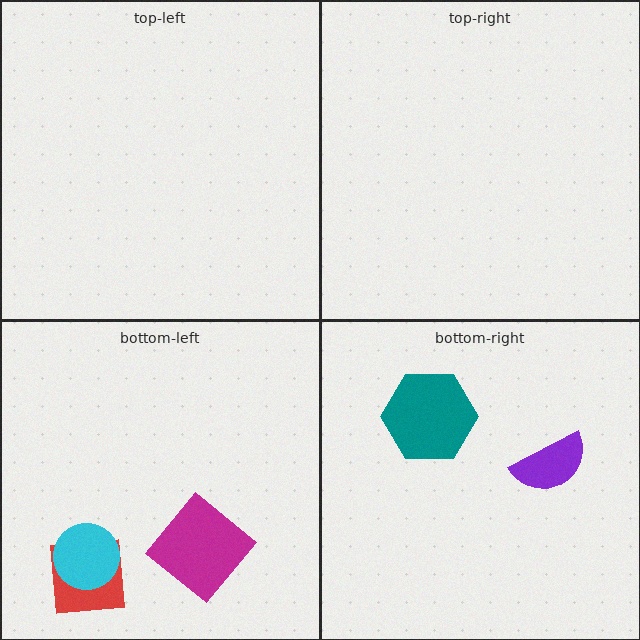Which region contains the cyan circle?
The bottom-left region.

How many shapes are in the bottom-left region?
3.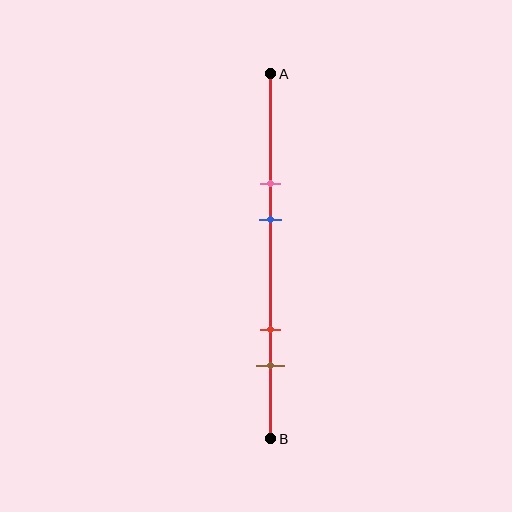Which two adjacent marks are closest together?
The pink and blue marks are the closest adjacent pair.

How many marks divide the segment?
There are 4 marks dividing the segment.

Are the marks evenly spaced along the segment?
No, the marks are not evenly spaced.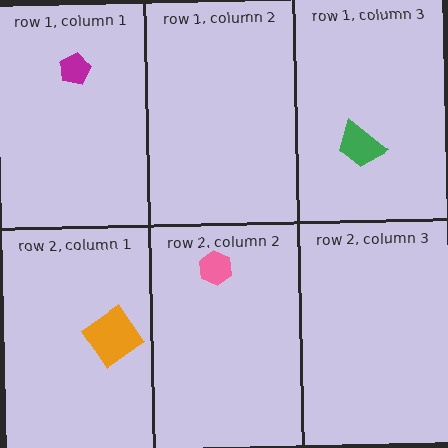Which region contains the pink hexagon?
The row 2, column 2 region.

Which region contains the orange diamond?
The row 2, column 1 region.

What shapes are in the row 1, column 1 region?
The magenta pentagon.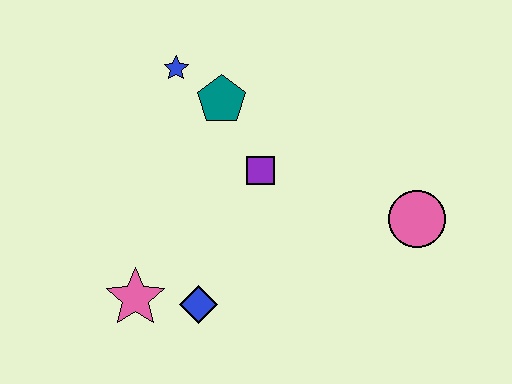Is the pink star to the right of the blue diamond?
No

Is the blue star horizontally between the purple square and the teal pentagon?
No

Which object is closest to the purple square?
The teal pentagon is closest to the purple square.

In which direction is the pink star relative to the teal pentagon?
The pink star is below the teal pentagon.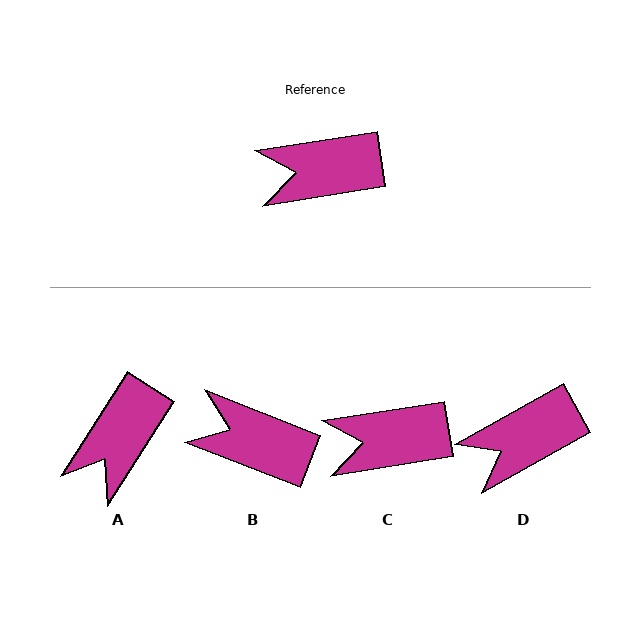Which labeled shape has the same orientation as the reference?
C.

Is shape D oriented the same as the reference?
No, it is off by about 20 degrees.